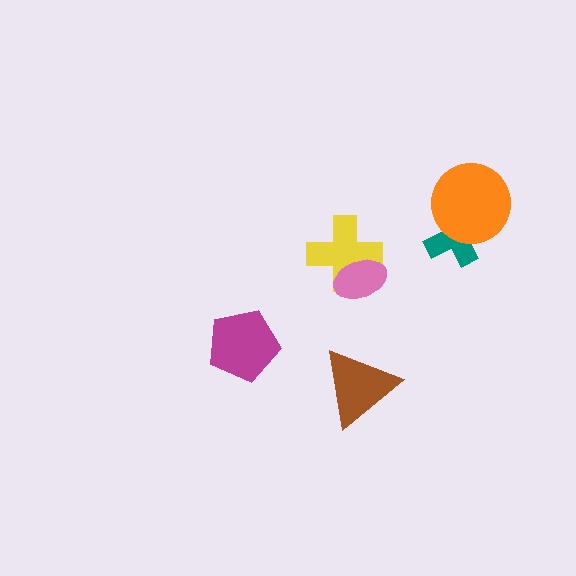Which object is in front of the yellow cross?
The pink ellipse is in front of the yellow cross.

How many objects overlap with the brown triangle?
0 objects overlap with the brown triangle.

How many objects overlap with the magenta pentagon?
0 objects overlap with the magenta pentagon.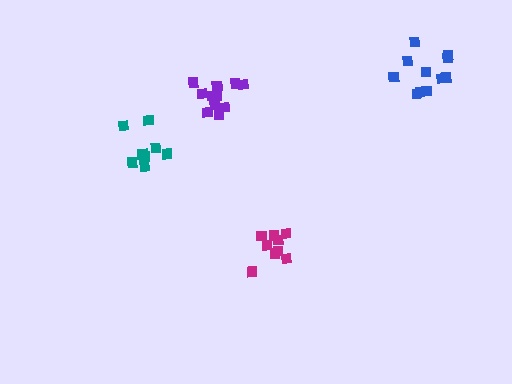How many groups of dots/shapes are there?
There are 4 groups.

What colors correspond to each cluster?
The clusters are colored: magenta, purple, teal, blue.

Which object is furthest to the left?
The teal cluster is leftmost.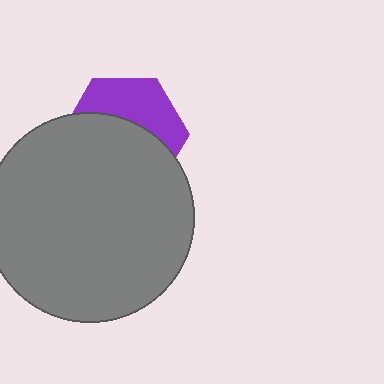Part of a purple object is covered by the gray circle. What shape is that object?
It is a hexagon.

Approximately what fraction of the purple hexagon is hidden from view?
Roughly 60% of the purple hexagon is hidden behind the gray circle.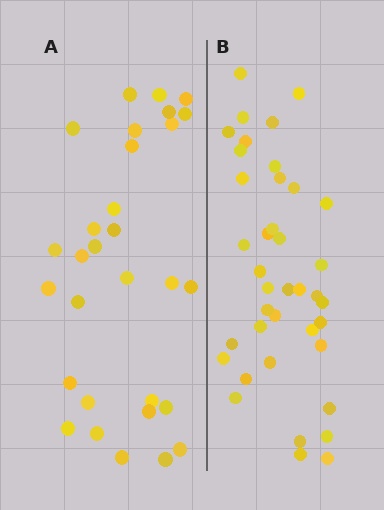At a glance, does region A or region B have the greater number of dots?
Region B (the right region) has more dots.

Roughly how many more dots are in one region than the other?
Region B has roughly 8 or so more dots than region A.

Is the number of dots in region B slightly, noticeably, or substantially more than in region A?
Region B has noticeably more, but not dramatically so. The ratio is roughly 1.3 to 1.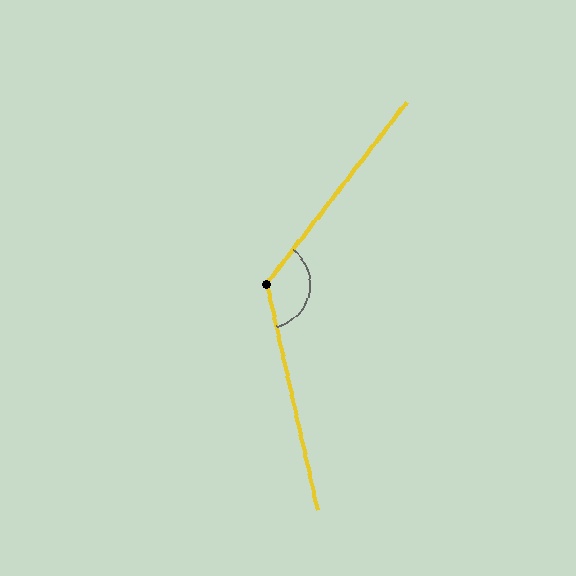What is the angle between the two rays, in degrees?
Approximately 129 degrees.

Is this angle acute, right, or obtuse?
It is obtuse.